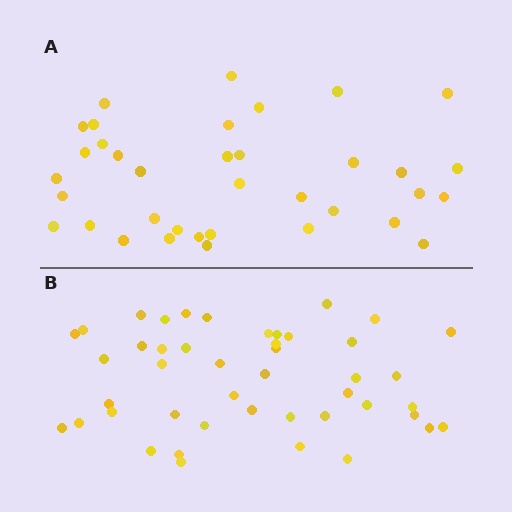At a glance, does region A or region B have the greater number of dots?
Region B (the bottom region) has more dots.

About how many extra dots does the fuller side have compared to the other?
Region B has roughly 8 or so more dots than region A.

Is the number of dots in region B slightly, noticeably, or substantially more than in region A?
Region B has noticeably more, but not dramatically so. The ratio is roughly 1.2 to 1.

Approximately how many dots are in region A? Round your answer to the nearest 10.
About 40 dots. (The exact count is 36, which rounds to 40.)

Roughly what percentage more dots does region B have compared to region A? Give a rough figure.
About 25% more.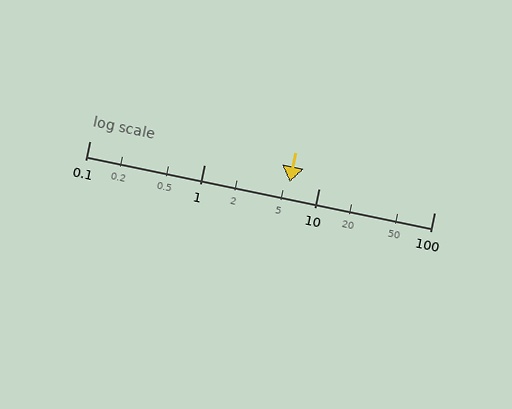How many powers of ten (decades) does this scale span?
The scale spans 3 decades, from 0.1 to 100.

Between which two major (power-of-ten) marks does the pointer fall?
The pointer is between 1 and 10.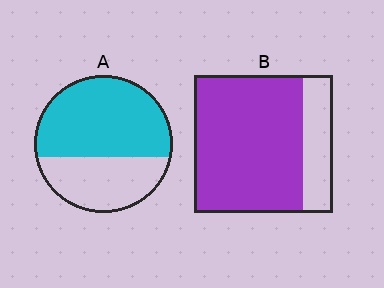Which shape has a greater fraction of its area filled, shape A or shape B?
Shape B.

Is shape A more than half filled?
Yes.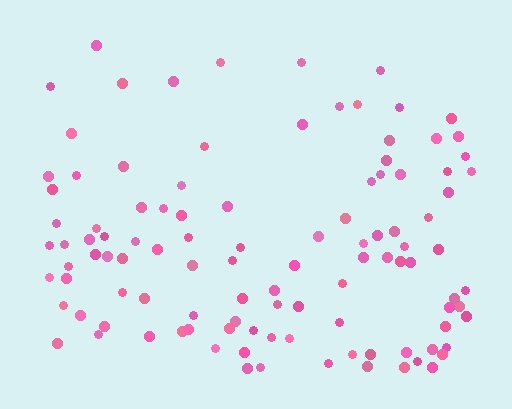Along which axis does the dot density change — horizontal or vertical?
Vertical.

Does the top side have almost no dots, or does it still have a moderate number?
Still a moderate number, just noticeably fewer than the bottom.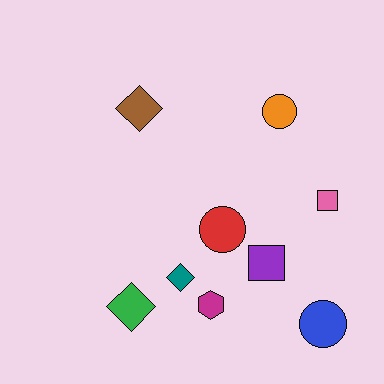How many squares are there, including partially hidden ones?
There are 2 squares.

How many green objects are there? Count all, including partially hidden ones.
There is 1 green object.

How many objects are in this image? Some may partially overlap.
There are 9 objects.